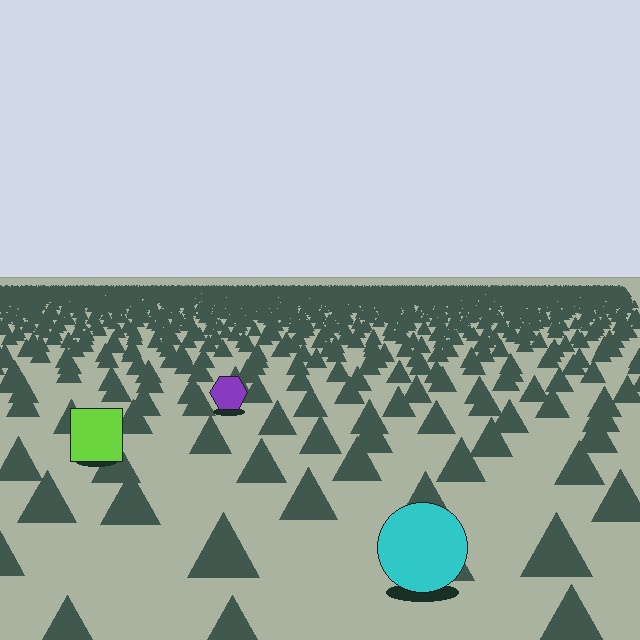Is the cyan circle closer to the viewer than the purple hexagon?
Yes. The cyan circle is closer — you can tell from the texture gradient: the ground texture is coarser near it.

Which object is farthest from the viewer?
The purple hexagon is farthest from the viewer. It appears smaller and the ground texture around it is denser.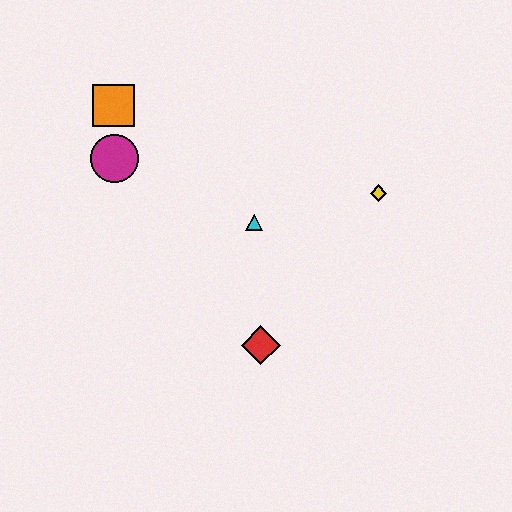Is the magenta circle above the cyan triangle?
Yes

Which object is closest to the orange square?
The magenta circle is closest to the orange square.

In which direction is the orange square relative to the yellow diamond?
The orange square is to the left of the yellow diamond.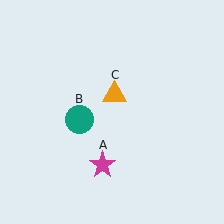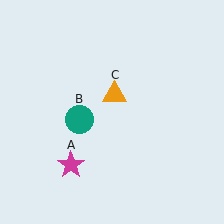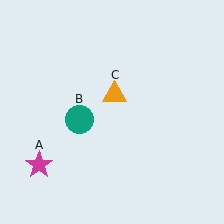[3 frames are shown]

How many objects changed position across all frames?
1 object changed position: magenta star (object A).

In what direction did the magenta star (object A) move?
The magenta star (object A) moved left.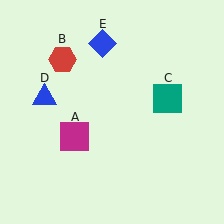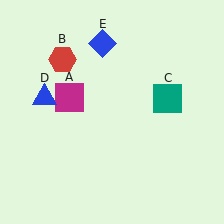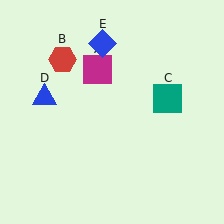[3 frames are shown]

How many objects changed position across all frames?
1 object changed position: magenta square (object A).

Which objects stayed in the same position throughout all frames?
Red hexagon (object B) and teal square (object C) and blue triangle (object D) and blue diamond (object E) remained stationary.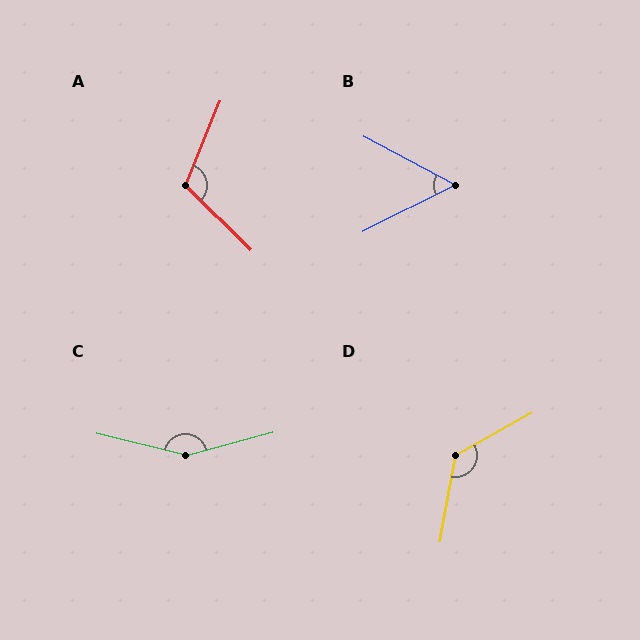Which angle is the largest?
C, at approximately 151 degrees.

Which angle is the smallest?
B, at approximately 55 degrees.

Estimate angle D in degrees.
Approximately 129 degrees.